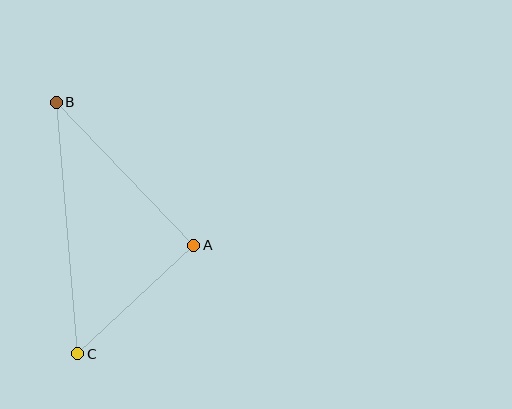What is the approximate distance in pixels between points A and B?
The distance between A and B is approximately 198 pixels.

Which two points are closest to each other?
Points A and C are closest to each other.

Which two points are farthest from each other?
Points B and C are farthest from each other.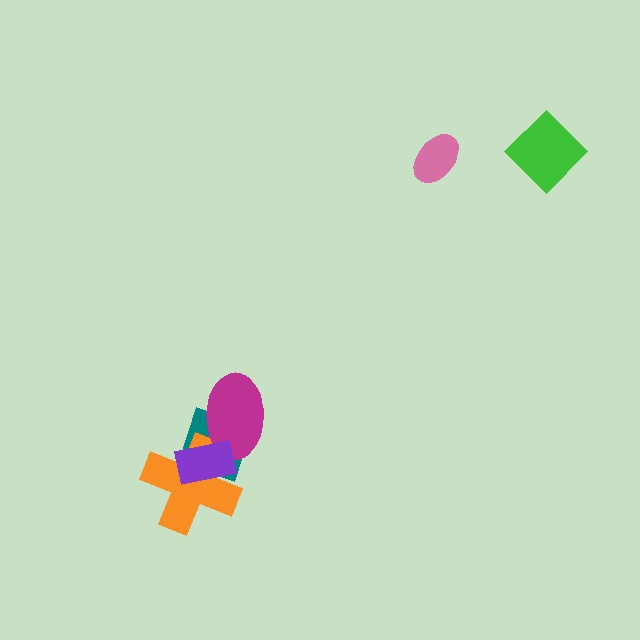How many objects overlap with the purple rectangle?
3 objects overlap with the purple rectangle.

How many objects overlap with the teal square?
3 objects overlap with the teal square.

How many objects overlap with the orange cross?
3 objects overlap with the orange cross.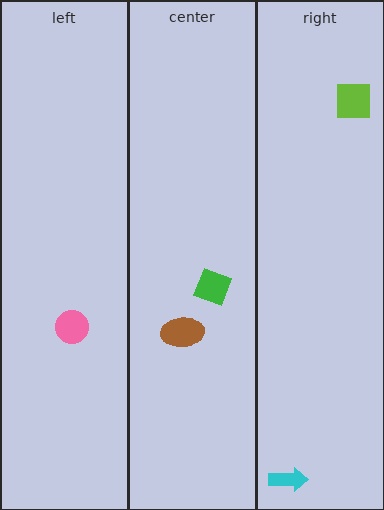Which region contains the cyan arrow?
The right region.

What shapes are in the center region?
The brown ellipse, the green diamond.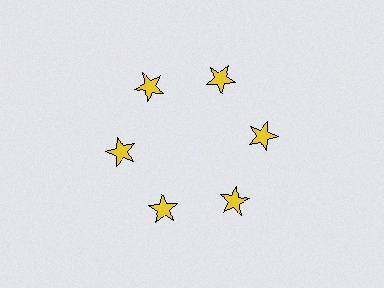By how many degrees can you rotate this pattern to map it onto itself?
The pattern maps onto itself every 60 degrees of rotation.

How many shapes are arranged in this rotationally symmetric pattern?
There are 6 shapes, arranged in 6 groups of 1.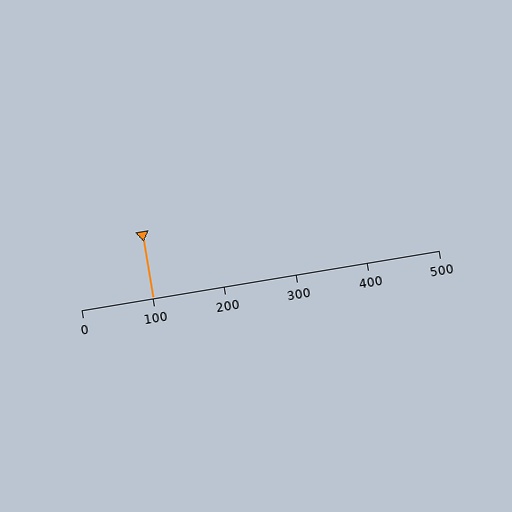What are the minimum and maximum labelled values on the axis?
The axis runs from 0 to 500.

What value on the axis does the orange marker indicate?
The marker indicates approximately 100.